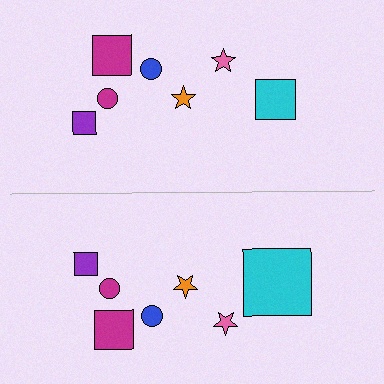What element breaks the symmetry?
The cyan square on the bottom side has a different size than its mirror counterpart.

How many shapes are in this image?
There are 14 shapes in this image.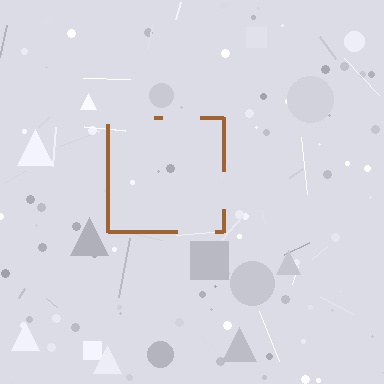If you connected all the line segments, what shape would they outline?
They would outline a square.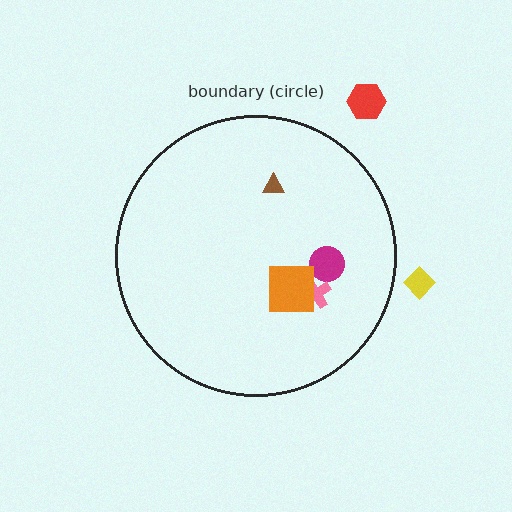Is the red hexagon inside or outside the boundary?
Outside.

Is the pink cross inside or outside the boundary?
Inside.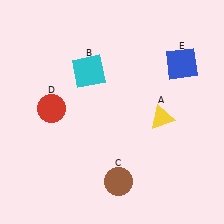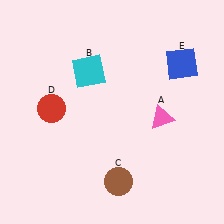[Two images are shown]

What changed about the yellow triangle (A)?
In Image 1, A is yellow. In Image 2, it changed to pink.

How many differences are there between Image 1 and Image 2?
There is 1 difference between the two images.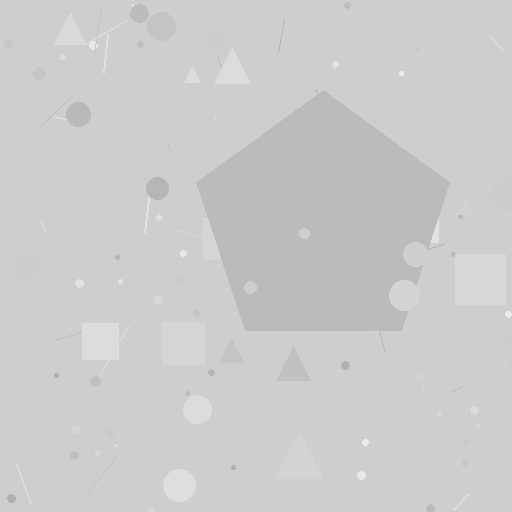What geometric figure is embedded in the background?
A pentagon is embedded in the background.